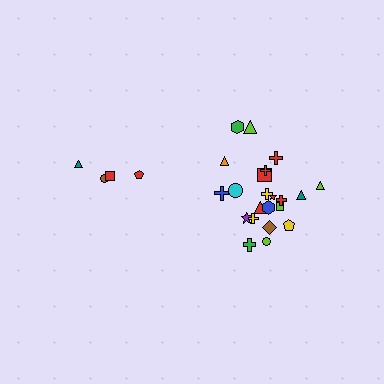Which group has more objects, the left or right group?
The right group.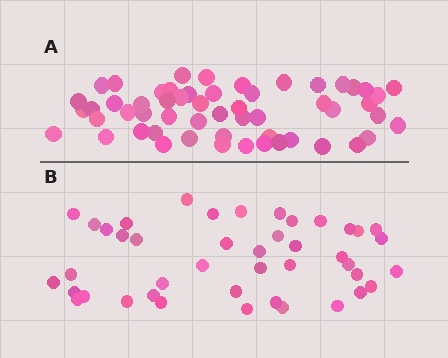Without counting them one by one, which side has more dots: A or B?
Region A (the top region) has more dots.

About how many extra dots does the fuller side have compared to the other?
Region A has roughly 12 or so more dots than region B.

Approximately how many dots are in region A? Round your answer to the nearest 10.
About 60 dots. (The exact count is 55, which rounds to 60.)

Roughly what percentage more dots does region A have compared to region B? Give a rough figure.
About 30% more.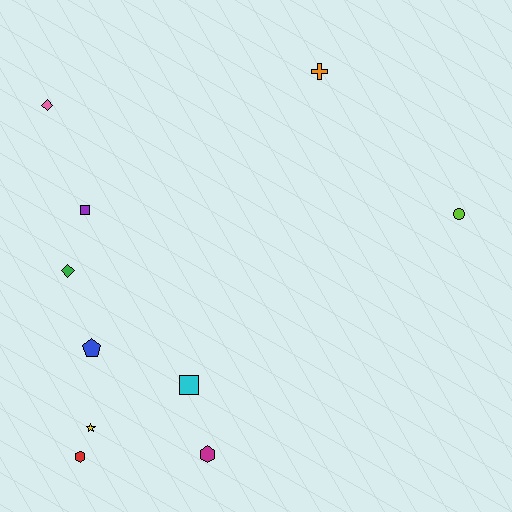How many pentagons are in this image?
There is 1 pentagon.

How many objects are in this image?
There are 10 objects.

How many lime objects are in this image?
There is 1 lime object.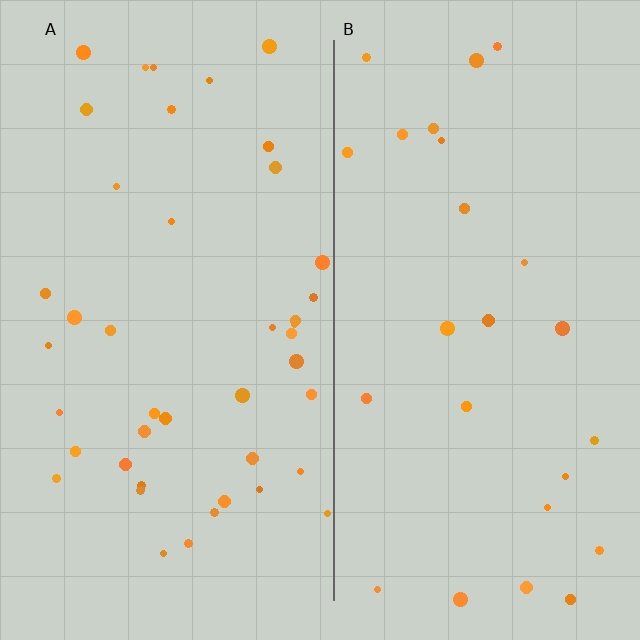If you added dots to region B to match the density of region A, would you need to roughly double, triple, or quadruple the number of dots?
Approximately double.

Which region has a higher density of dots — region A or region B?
A (the left).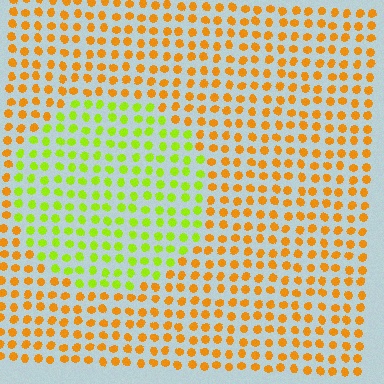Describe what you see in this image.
The image is filled with small orange elements in a uniform arrangement. A circle-shaped region is visible where the elements are tinted to a slightly different hue, forming a subtle color boundary.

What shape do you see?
I see a circle.